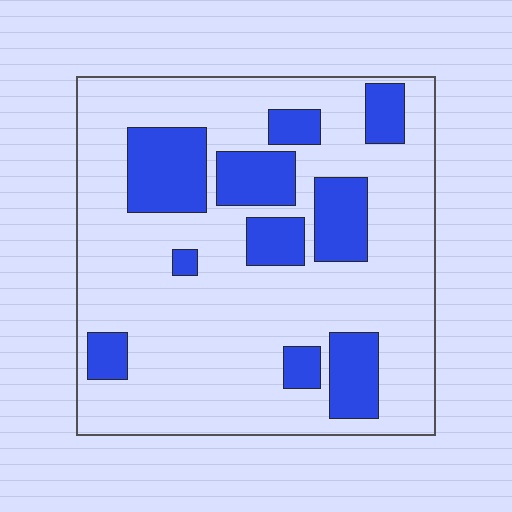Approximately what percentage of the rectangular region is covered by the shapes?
Approximately 25%.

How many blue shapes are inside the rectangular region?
10.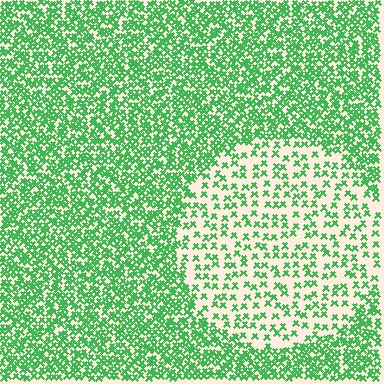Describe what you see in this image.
The image contains small green elements arranged at two different densities. A circle-shaped region is visible where the elements are less densely packed than the surrounding area.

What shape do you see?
I see a circle.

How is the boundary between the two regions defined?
The boundary is defined by a change in element density (approximately 2.5x ratio). All elements are the same color, size, and shape.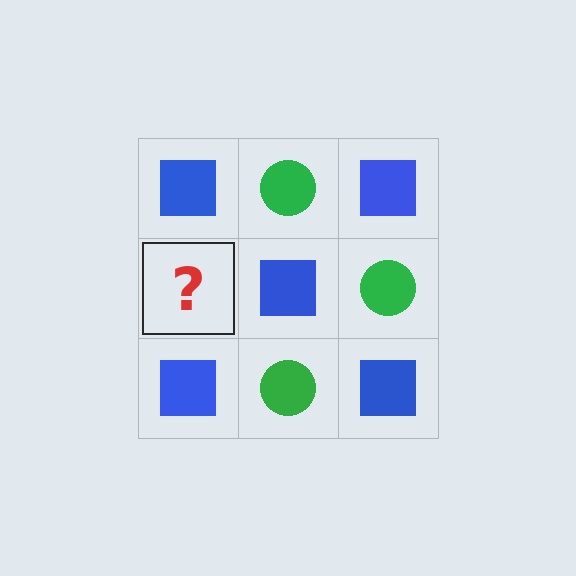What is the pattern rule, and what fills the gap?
The rule is that it alternates blue square and green circle in a checkerboard pattern. The gap should be filled with a green circle.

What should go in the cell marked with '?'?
The missing cell should contain a green circle.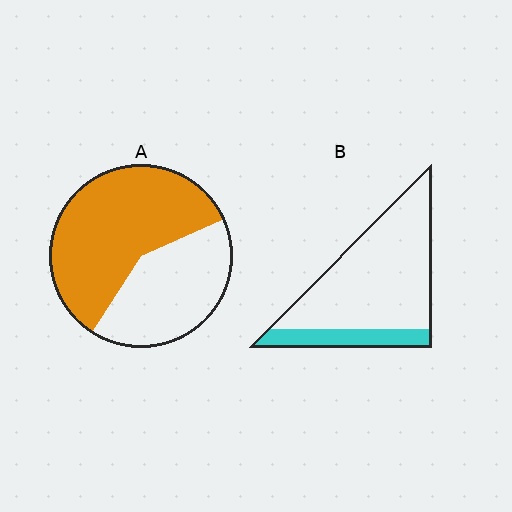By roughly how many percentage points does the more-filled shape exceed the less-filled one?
By roughly 40 percentage points (A over B).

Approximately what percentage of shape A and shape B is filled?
A is approximately 60% and B is approximately 20%.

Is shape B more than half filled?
No.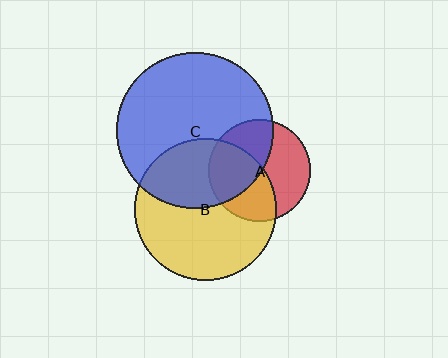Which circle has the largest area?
Circle C (blue).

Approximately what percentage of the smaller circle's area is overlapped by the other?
Approximately 40%.